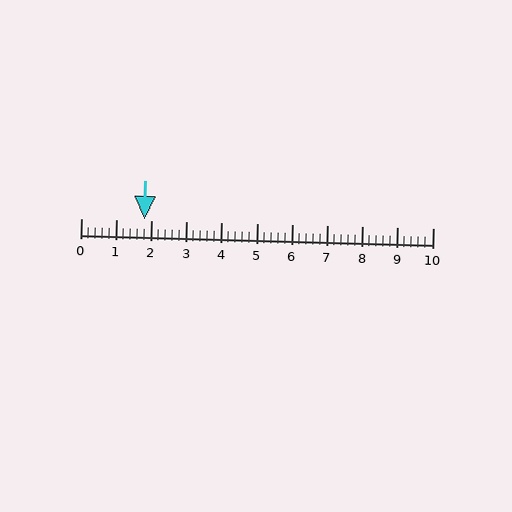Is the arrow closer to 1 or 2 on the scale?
The arrow is closer to 2.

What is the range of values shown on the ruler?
The ruler shows values from 0 to 10.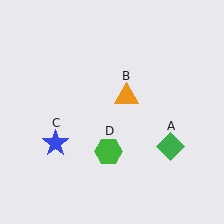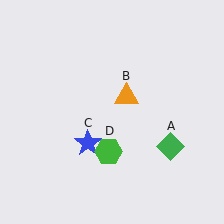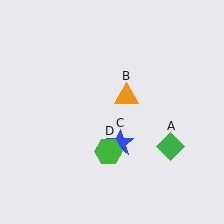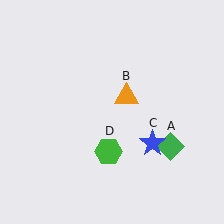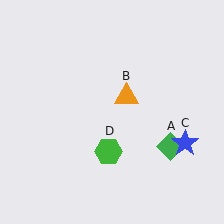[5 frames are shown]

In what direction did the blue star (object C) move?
The blue star (object C) moved right.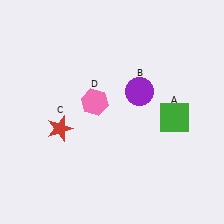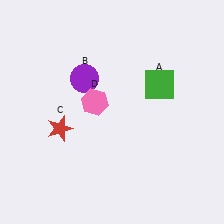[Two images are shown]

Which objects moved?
The objects that moved are: the green square (A), the purple circle (B).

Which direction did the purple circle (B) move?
The purple circle (B) moved left.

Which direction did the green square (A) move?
The green square (A) moved up.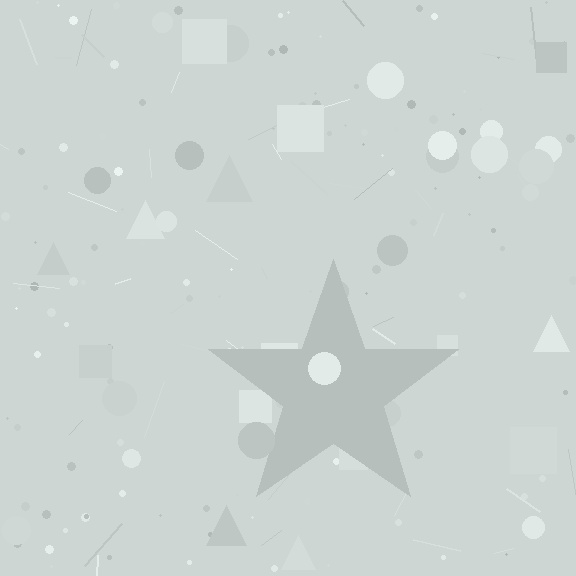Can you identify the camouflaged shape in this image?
The camouflaged shape is a star.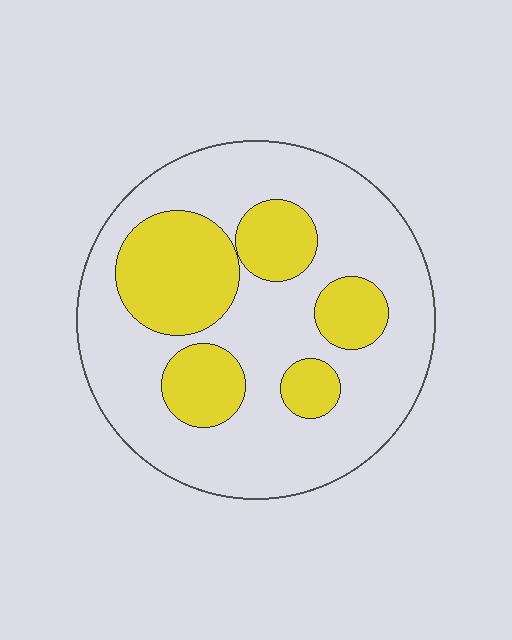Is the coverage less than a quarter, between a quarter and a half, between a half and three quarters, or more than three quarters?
Between a quarter and a half.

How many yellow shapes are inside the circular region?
5.